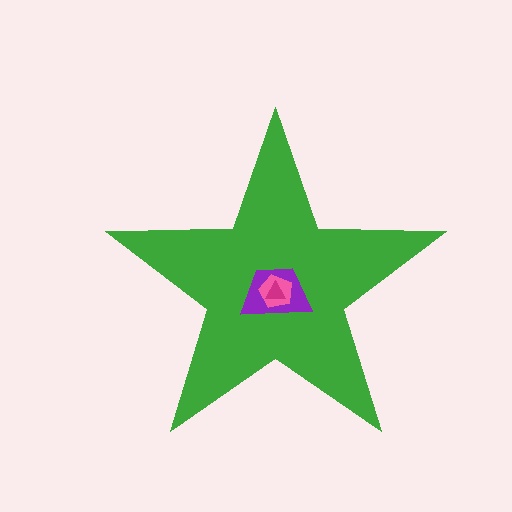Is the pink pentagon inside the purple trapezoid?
Yes.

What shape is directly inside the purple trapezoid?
The pink pentagon.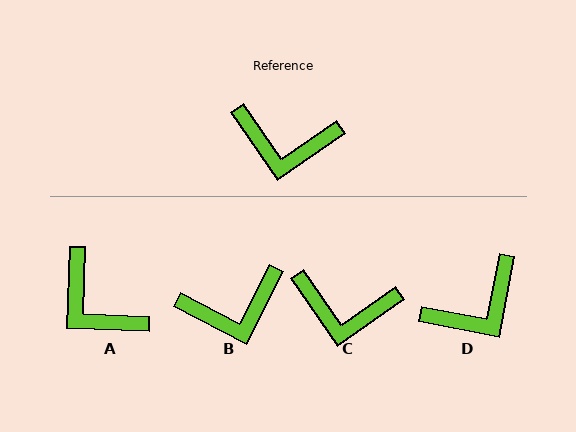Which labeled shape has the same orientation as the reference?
C.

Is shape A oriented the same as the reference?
No, it is off by about 37 degrees.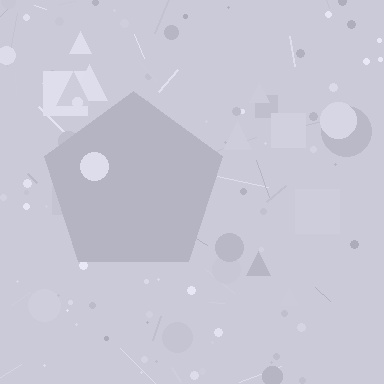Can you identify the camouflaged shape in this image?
The camouflaged shape is a pentagon.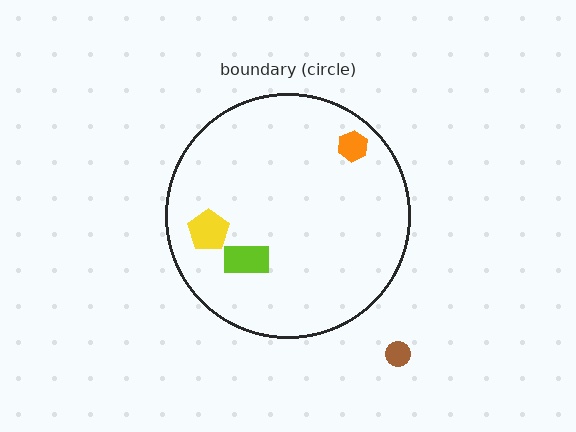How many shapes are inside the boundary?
3 inside, 1 outside.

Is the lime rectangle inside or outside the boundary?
Inside.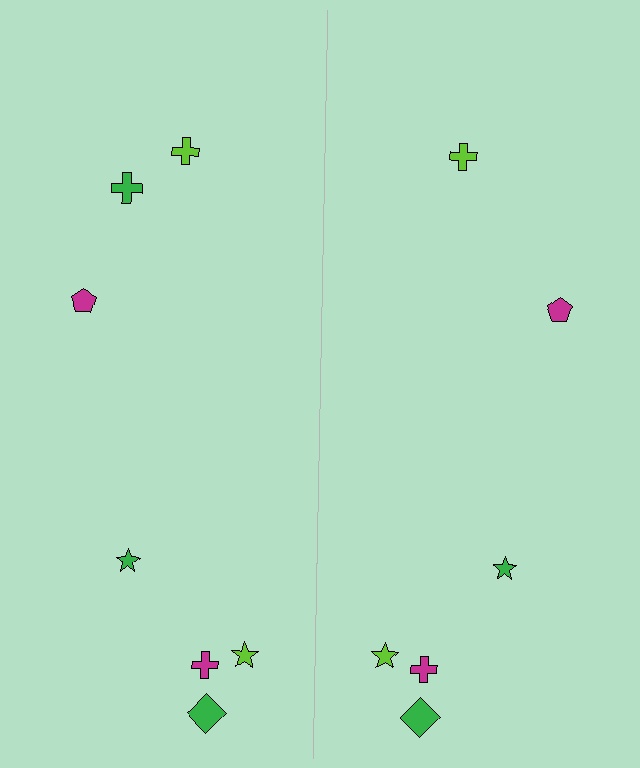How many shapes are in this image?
There are 13 shapes in this image.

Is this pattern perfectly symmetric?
No, the pattern is not perfectly symmetric. A green cross is missing from the right side.